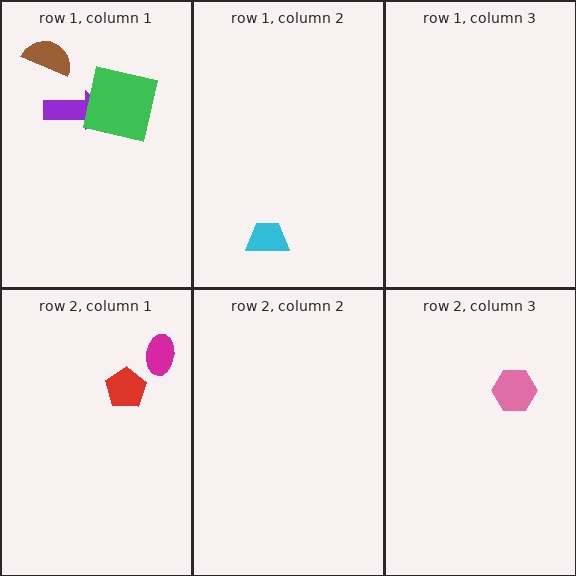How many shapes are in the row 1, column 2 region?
1.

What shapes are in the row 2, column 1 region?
The magenta ellipse, the red pentagon.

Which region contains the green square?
The row 1, column 1 region.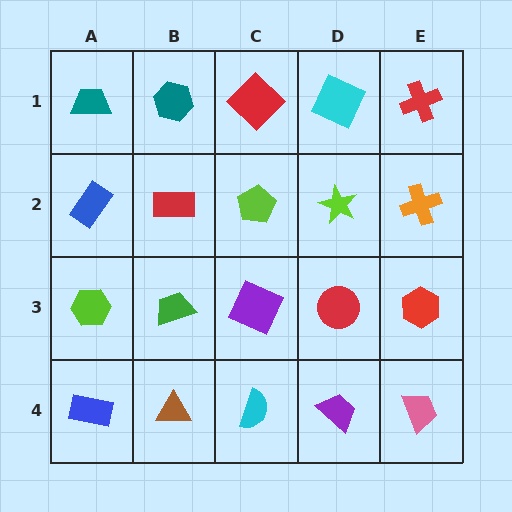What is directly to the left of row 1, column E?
A cyan square.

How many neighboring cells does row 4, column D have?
3.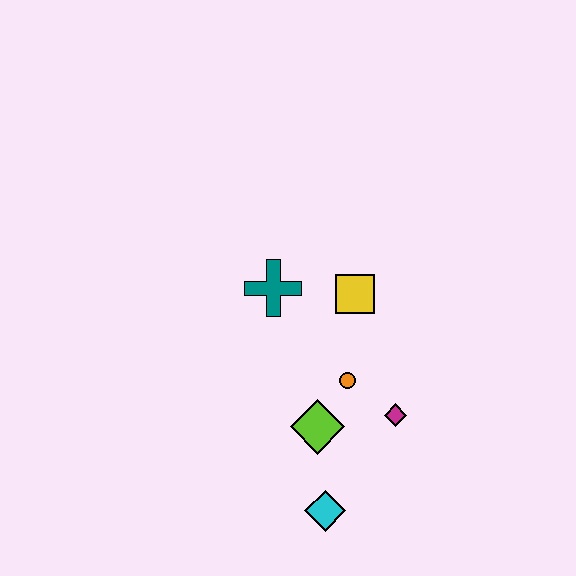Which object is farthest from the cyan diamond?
The teal cross is farthest from the cyan diamond.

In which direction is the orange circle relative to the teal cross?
The orange circle is below the teal cross.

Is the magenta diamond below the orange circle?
Yes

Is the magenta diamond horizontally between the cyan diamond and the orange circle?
No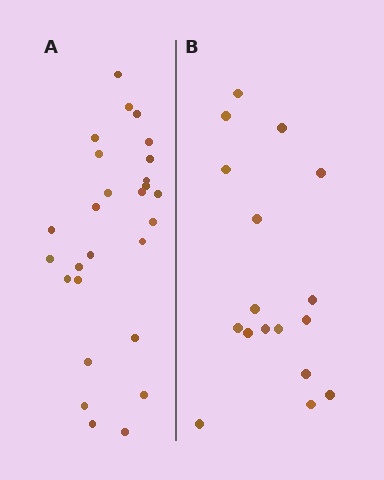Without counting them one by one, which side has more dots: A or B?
Region A (the left region) has more dots.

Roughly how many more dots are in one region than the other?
Region A has roughly 10 or so more dots than region B.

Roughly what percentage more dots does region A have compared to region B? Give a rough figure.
About 60% more.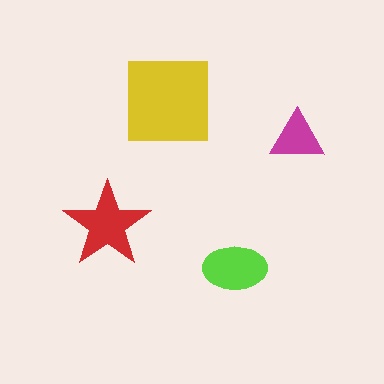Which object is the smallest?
The magenta triangle.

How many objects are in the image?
There are 4 objects in the image.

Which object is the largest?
The yellow square.